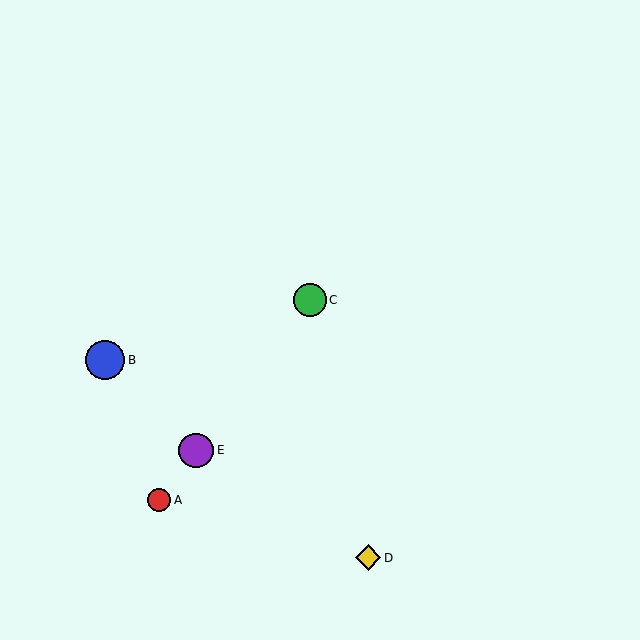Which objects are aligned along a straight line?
Objects A, C, E are aligned along a straight line.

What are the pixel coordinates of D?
Object D is at (368, 558).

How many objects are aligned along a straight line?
3 objects (A, C, E) are aligned along a straight line.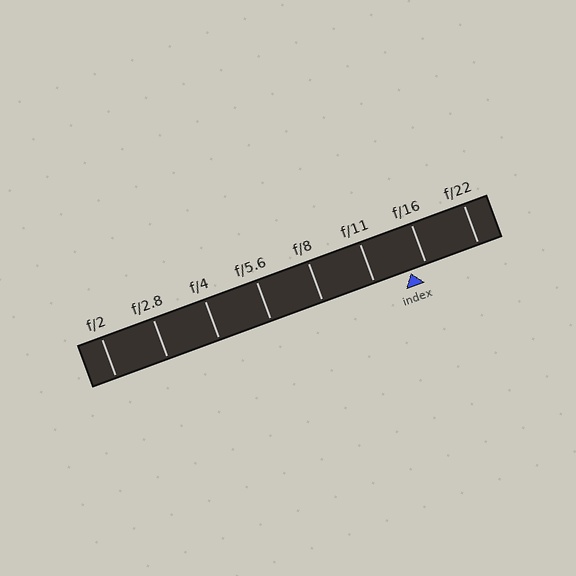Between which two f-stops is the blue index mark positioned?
The index mark is between f/11 and f/16.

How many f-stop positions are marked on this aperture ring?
There are 8 f-stop positions marked.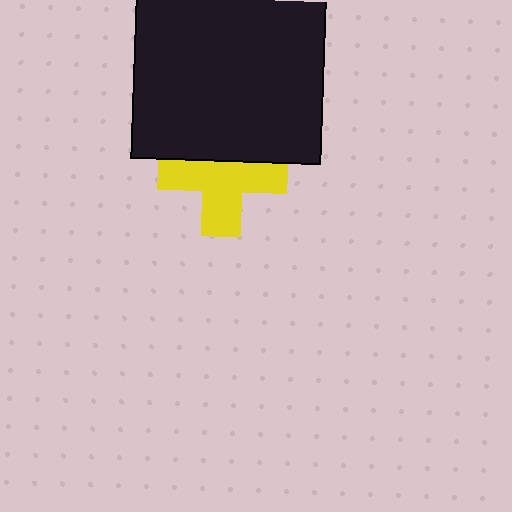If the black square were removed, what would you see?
You would see the complete yellow cross.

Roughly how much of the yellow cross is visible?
About half of it is visible (roughly 64%).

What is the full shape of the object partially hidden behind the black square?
The partially hidden object is a yellow cross.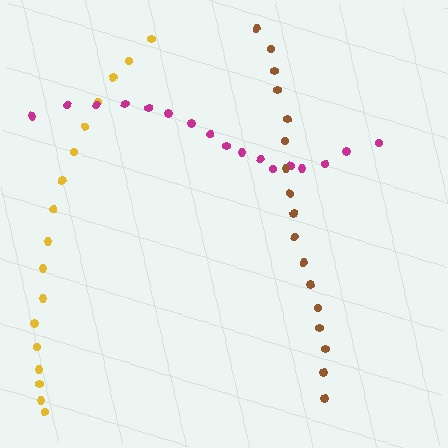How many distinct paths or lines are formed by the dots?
There are 3 distinct paths.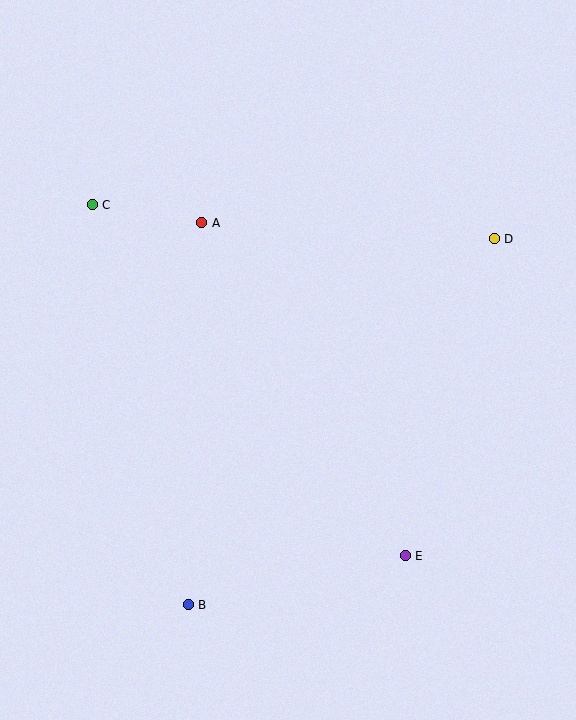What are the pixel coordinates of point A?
Point A is at (202, 223).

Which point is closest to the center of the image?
Point A at (202, 223) is closest to the center.